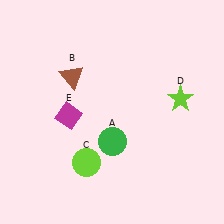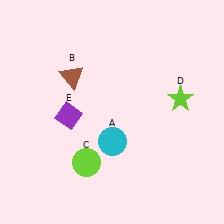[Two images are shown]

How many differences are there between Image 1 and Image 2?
There are 2 differences between the two images.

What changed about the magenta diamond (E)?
In Image 1, E is magenta. In Image 2, it changed to purple.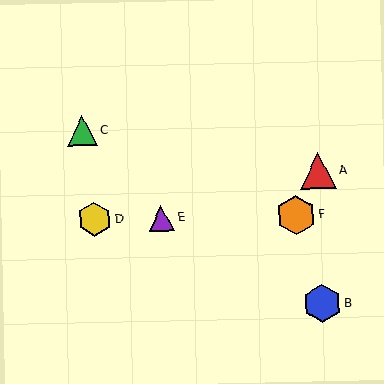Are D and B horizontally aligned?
No, D is at y≈219 and B is at y≈304.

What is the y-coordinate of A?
Object A is at y≈170.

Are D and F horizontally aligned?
Yes, both are at y≈219.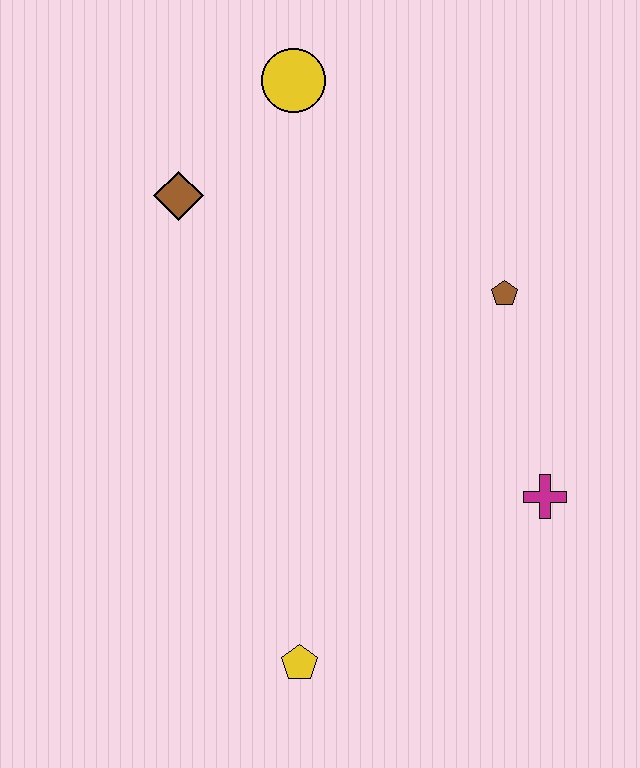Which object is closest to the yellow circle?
The brown diamond is closest to the yellow circle.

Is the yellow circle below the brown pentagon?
No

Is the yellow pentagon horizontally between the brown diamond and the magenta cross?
Yes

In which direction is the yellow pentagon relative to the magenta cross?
The yellow pentagon is to the left of the magenta cross.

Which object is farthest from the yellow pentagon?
The yellow circle is farthest from the yellow pentagon.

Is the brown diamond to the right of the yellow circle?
No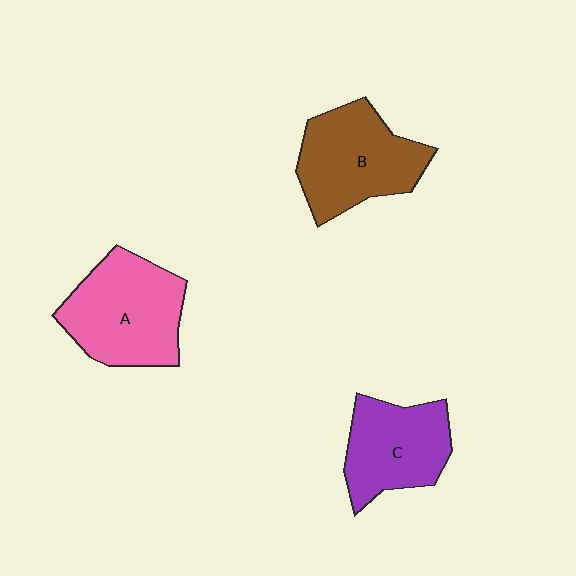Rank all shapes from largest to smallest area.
From largest to smallest: A (pink), B (brown), C (purple).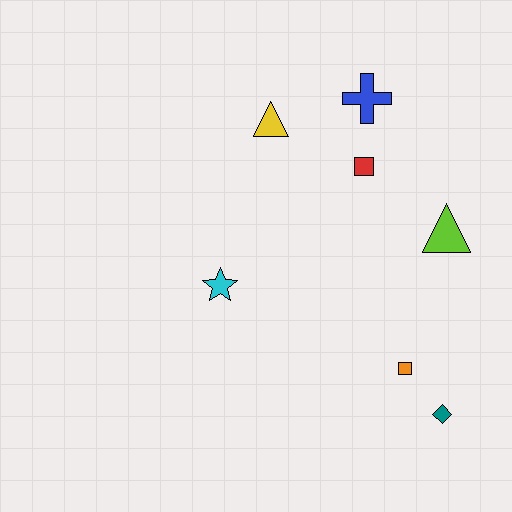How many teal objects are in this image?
There is 1 teal object.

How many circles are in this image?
There are no circles.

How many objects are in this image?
There are 7 objects.